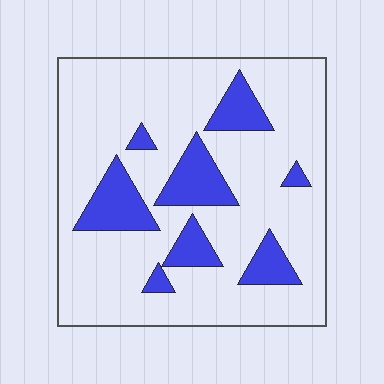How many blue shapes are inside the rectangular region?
8.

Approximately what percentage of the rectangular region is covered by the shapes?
Approximately 20%.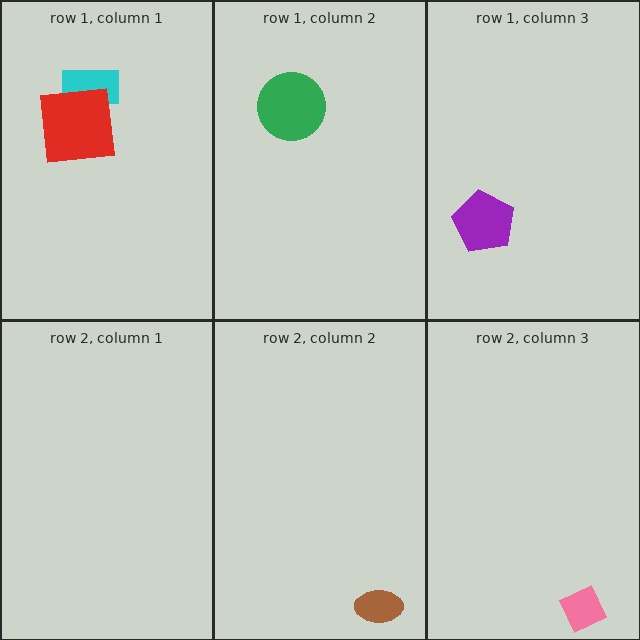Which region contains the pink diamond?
The row 2, column 3 region.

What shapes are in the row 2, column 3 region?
The pink diamond.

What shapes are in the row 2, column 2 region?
The brown ellipse.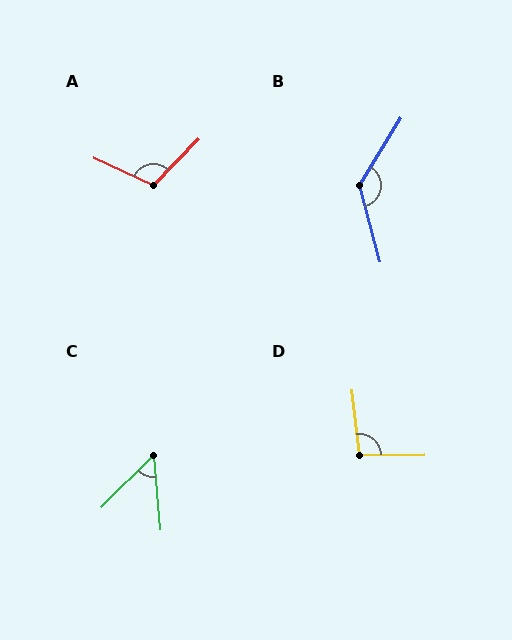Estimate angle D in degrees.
Approximately 96 degrees.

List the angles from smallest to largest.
C (50°), D (96°), A (110°), B (133°).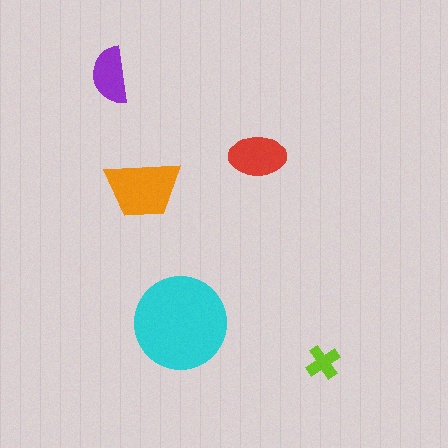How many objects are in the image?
There are 5 objects in the image.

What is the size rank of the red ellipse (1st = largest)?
3rd.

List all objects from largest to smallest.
The cyan circle, the orange trapezoid, the red ellipse, the purple semicircle, the lime cross.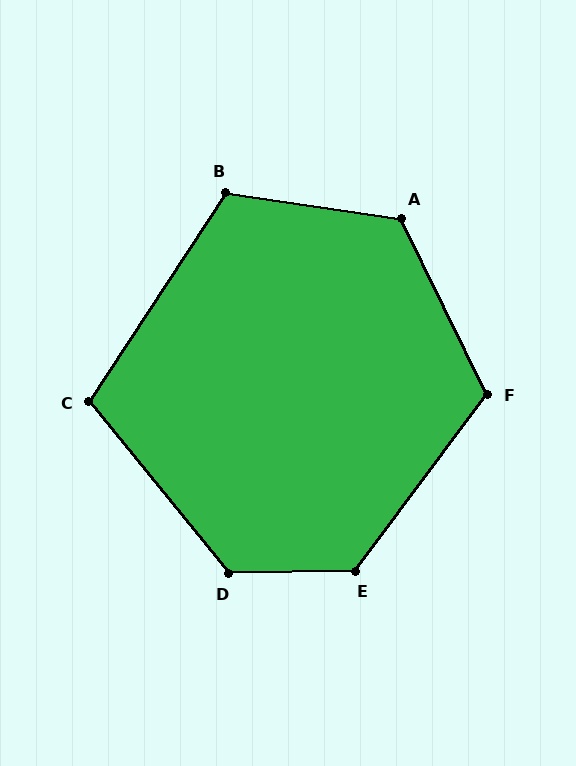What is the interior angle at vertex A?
Approximately 124 degrees (obtuse).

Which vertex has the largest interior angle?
E, at approximately 128 degrees.